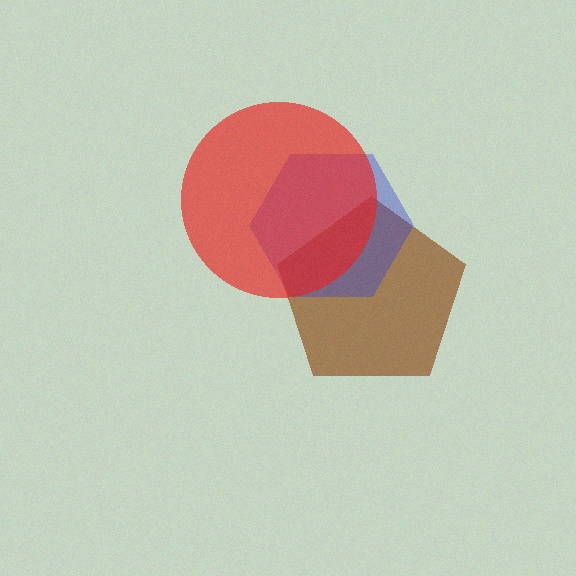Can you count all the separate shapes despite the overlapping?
Yes, there are 3 separate shapes.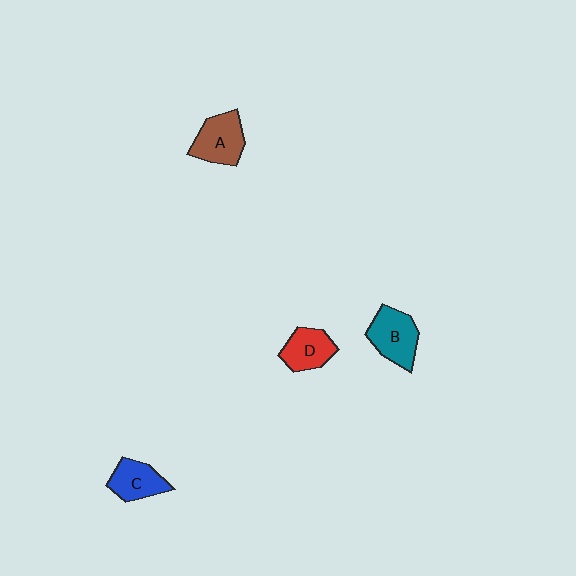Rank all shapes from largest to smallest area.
From largest to smallest: B (teal), A (brown), C (blue), D (red).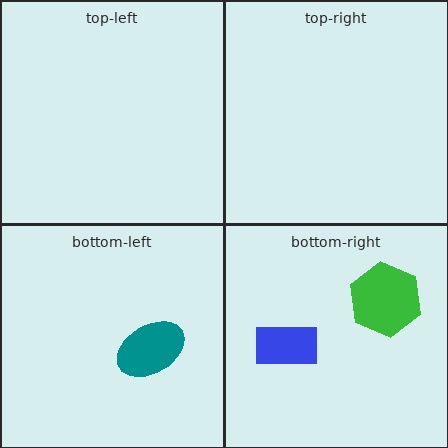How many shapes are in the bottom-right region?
2.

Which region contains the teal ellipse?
The bottom-left region.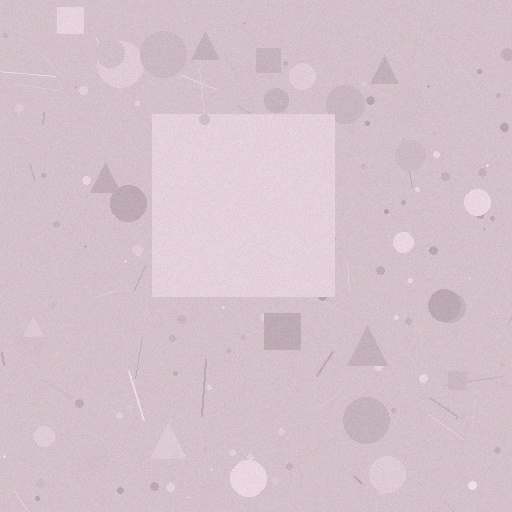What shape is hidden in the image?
A square is hidden in the image.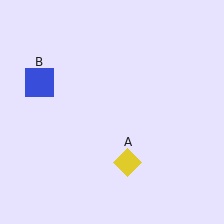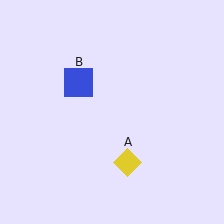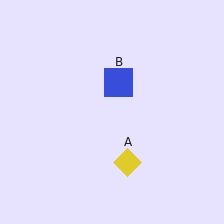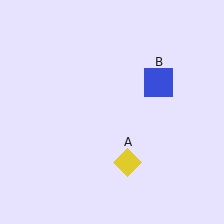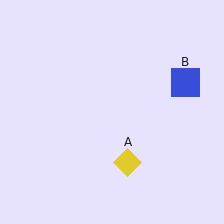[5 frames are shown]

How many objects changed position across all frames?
1 object changed position: blue square (object B).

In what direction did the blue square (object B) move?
The blue square (object B) moved right.